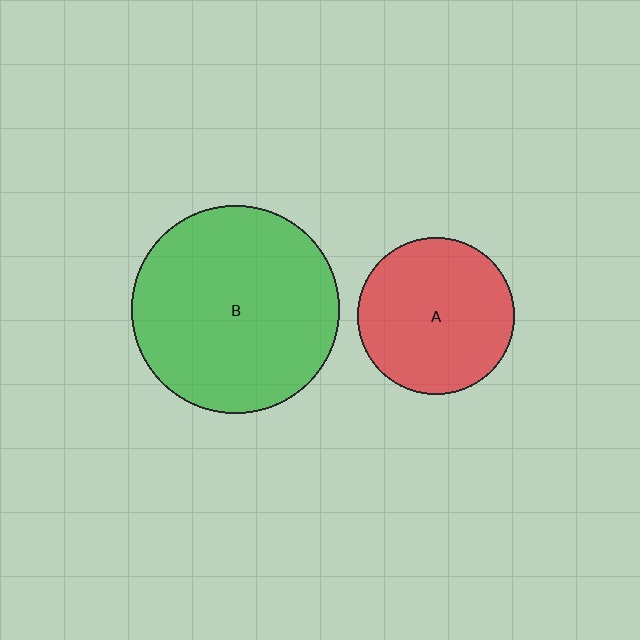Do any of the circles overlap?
No, none of the circles overlap.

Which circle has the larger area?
Circle B (green).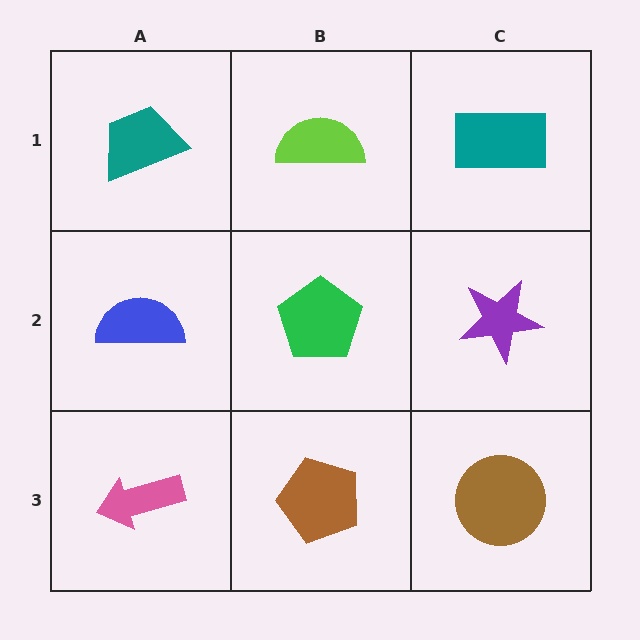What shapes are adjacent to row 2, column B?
A lime semicircle (row 1, column B), a brown pentagon (row 3, column B), a blue semicircle (row 2, column A), a purple star (row 2, column C).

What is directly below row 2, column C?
A brown circle.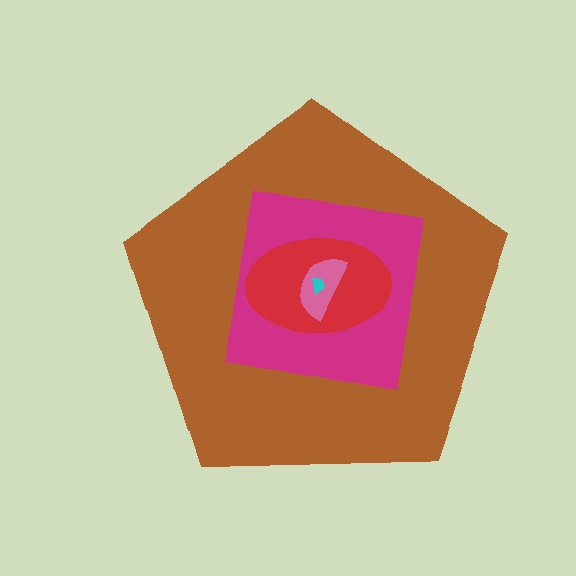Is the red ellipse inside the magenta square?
Yes.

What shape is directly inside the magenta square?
The red ellipse.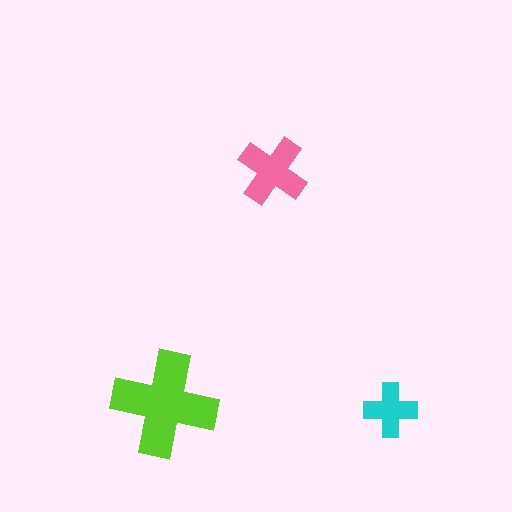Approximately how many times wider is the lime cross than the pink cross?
About 1.5 times wider.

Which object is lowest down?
The cyan cross is bottommost.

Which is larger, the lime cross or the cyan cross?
The lime one.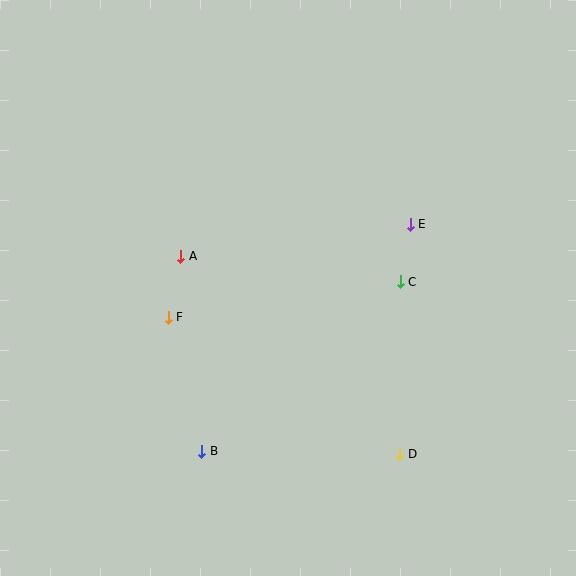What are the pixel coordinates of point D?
Point D is at (400, 454).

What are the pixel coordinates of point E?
Point E is at (410, 224).